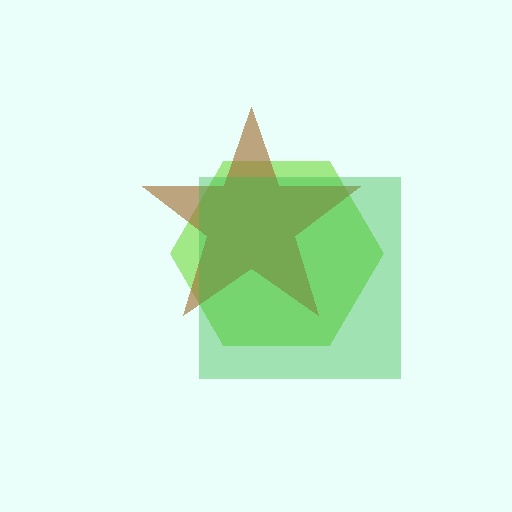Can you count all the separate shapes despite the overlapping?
Yes, there are 3 separate shapes.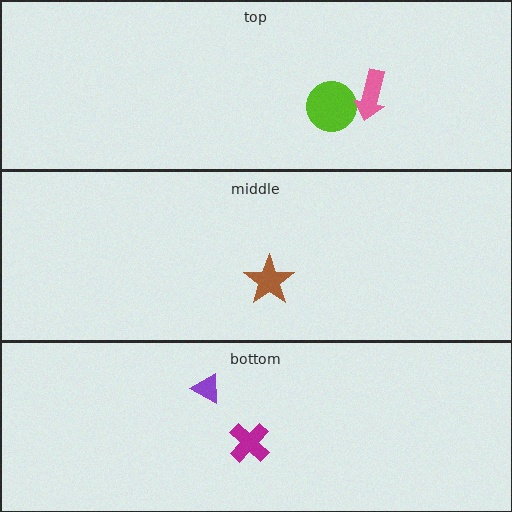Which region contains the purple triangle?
The bottom region.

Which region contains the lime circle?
The top region.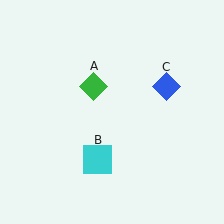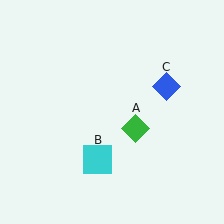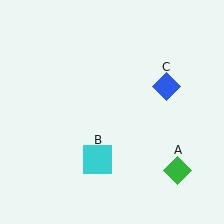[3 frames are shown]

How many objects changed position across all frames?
1 object changed position: green diamond (object A).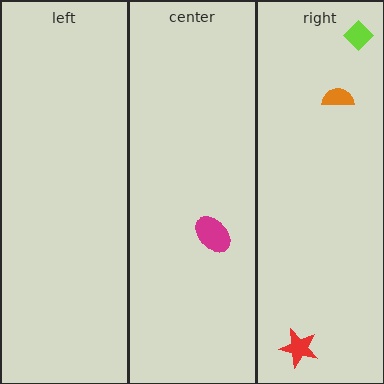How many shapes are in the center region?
1.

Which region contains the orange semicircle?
The right region.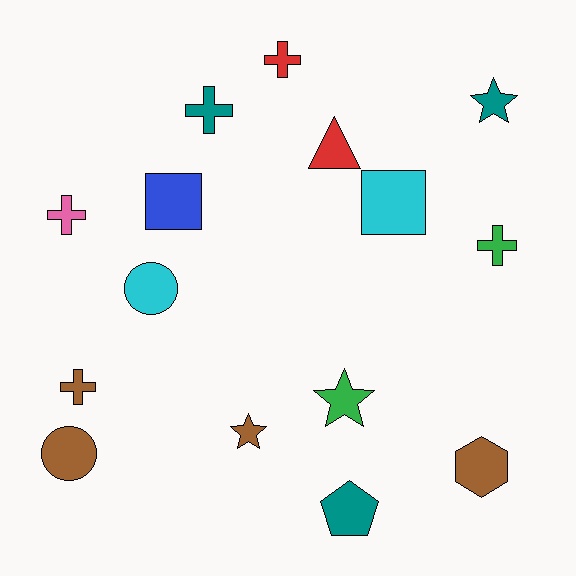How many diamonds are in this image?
There are no diamonds.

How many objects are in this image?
There are 15 objects.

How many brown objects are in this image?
There are 4 brown objects.